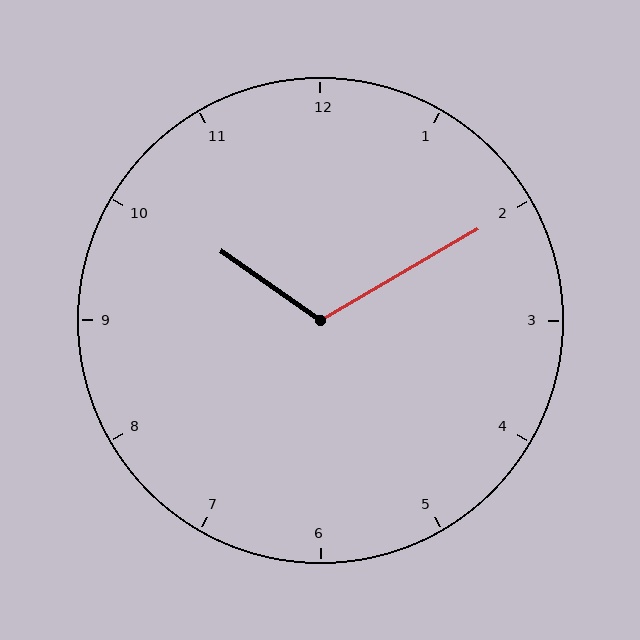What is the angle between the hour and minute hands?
Approximately 115 degrees.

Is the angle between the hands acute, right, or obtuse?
It is obtuse.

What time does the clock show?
10:10.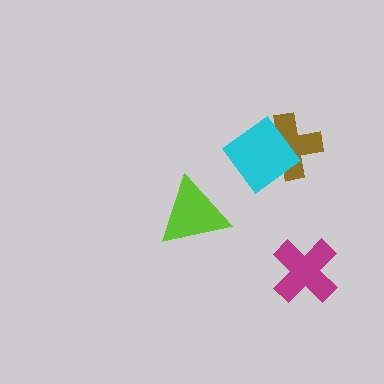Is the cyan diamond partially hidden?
No, no other shape covers it.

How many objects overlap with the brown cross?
1 object overlaps with the brown cross.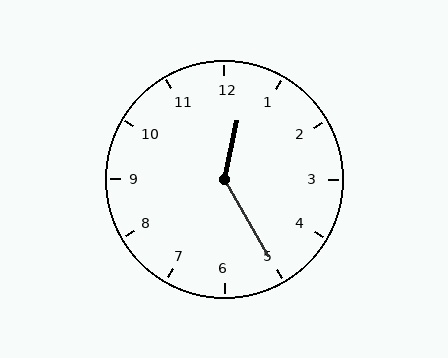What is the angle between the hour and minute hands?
Approximately 138 degrees.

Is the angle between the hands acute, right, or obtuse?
It is obtuse.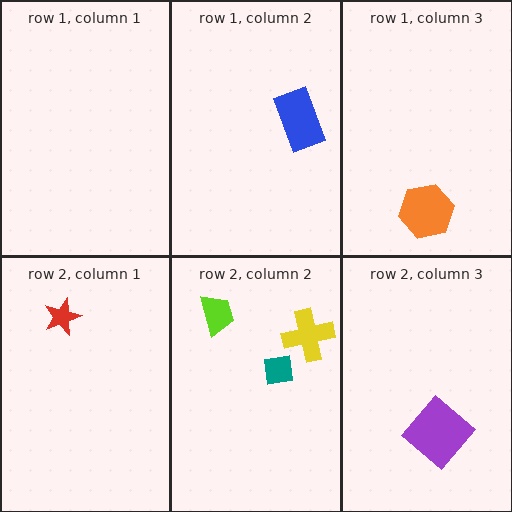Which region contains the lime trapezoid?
The row 2, column 2 region.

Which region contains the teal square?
The row 2, column 2 region.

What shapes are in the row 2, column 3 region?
The purple diamond.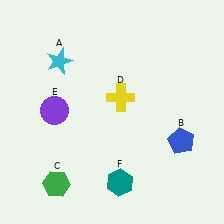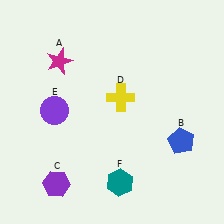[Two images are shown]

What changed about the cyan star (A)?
In Image 1, A is cyan. In Image 2, it changed to magenta.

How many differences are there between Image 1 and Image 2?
There are 2 differences between the two images.